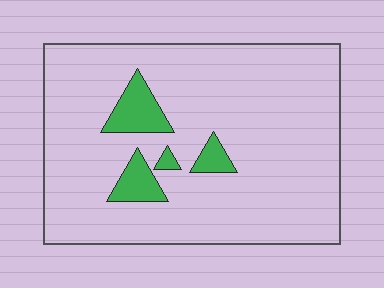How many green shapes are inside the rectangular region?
4.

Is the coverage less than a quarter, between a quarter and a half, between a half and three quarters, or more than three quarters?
Less than a quarter.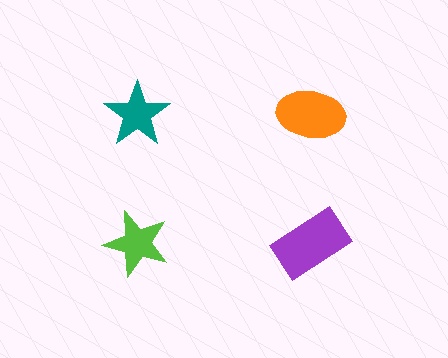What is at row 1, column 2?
An orange ellipse.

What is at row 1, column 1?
A teal star.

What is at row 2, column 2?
A purple rectangle.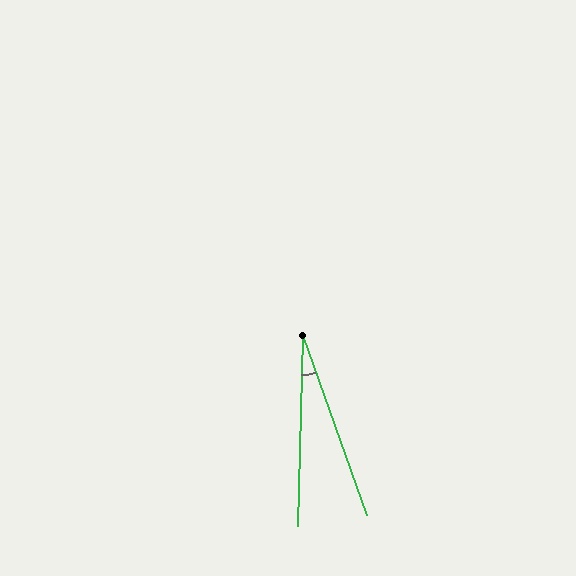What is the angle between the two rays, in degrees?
Approximately 21 degrees.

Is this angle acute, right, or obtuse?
It is acute.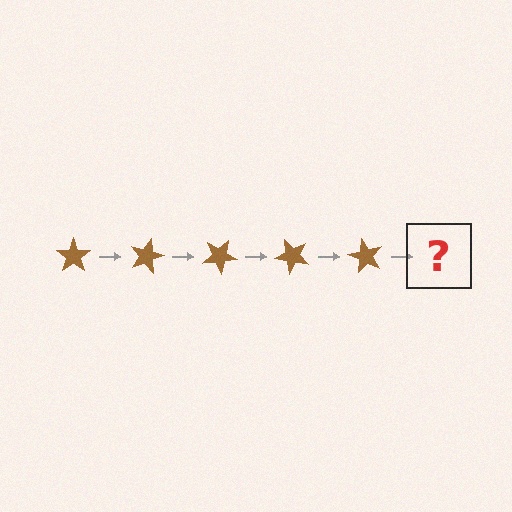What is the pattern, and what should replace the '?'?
The pattern is that the star rotates 15 degrees each step. The '?' should be a brown star rotated 75 degrees.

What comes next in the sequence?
The next element should be a brown star rotated 75 degrees.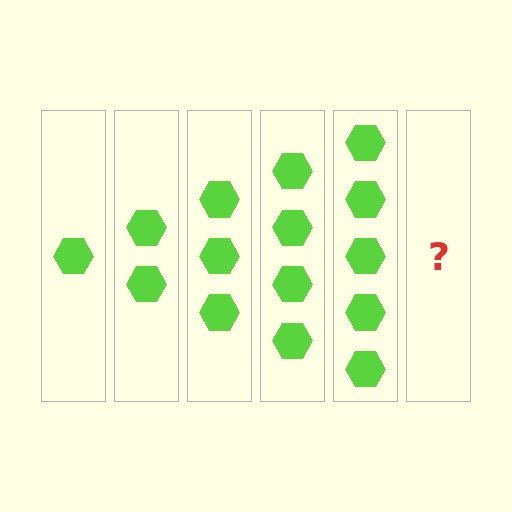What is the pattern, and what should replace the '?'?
The pattern is that each step adds one more hexagon. The '?' should be 6 hexagons.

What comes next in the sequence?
The next element should be 6 hexagons.